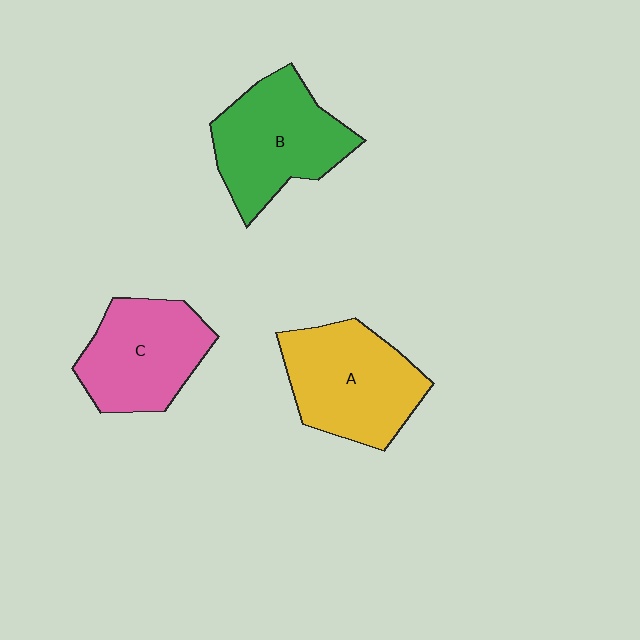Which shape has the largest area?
Shape A (yellow).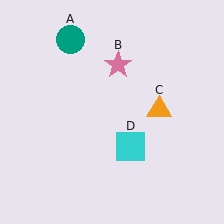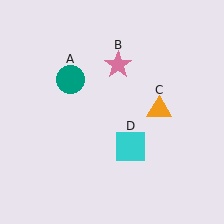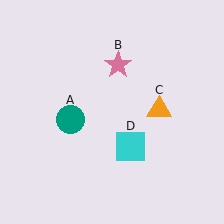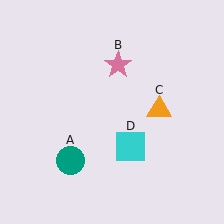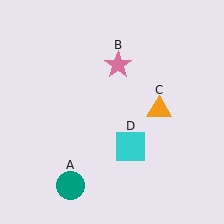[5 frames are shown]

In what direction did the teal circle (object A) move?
The teal circle (object A) moved down.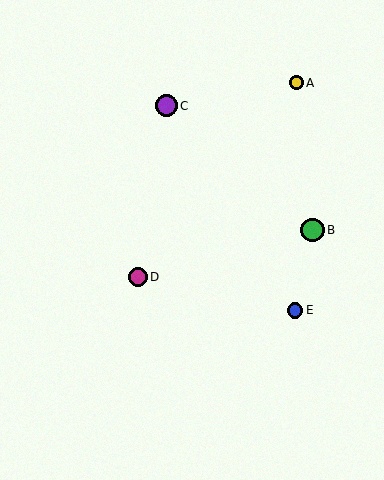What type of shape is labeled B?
Shape B is a green circle.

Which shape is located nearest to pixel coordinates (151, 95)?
The purple circle (labeled C) at (166, 106) is nearest to that location.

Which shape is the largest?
The green circle (labeled B) is the largest.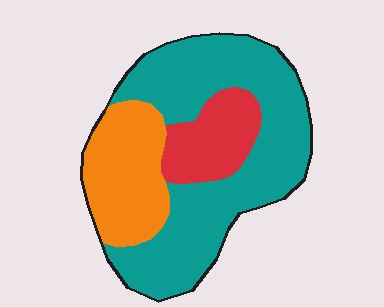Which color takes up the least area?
Red, at roughly 15%.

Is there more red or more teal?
Teal.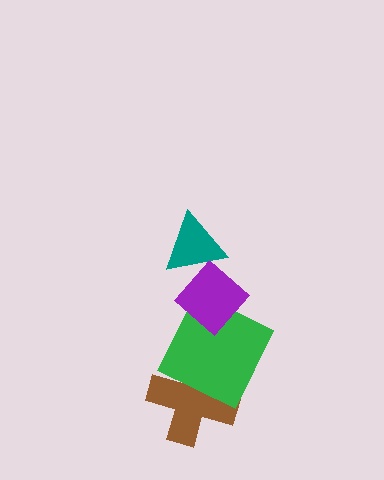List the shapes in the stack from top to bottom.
From top to bottom: the teal triangle, the purple diamond, the green square, the brown cross.